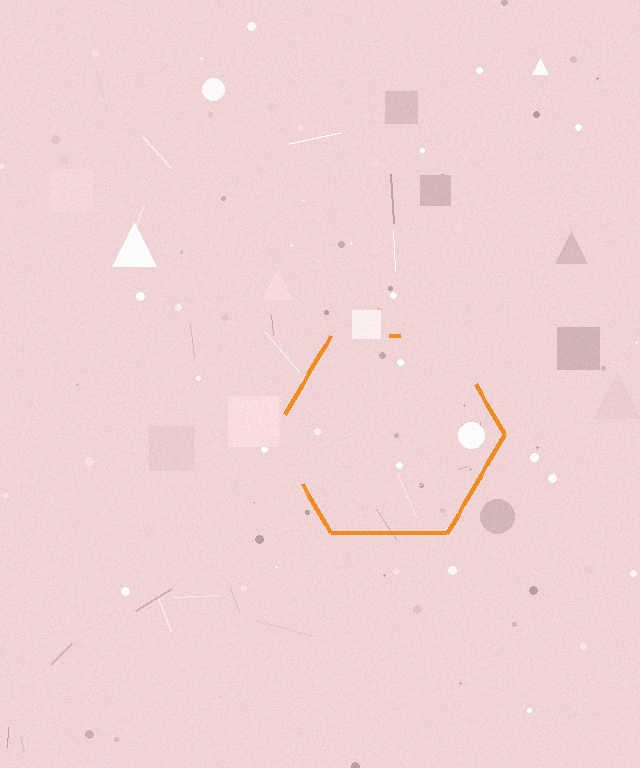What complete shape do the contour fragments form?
The contour fragments form a hexagon.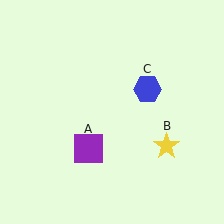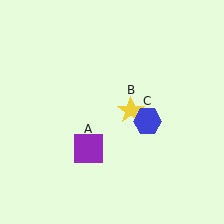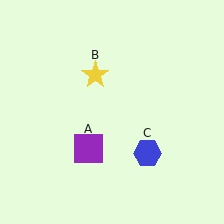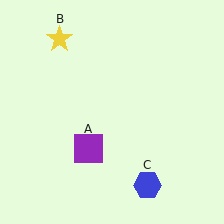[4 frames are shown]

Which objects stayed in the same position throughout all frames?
Purple square (object A) remained stationary.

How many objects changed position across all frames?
2 objects changed position: yellow star (object B), blue hexagon (object C).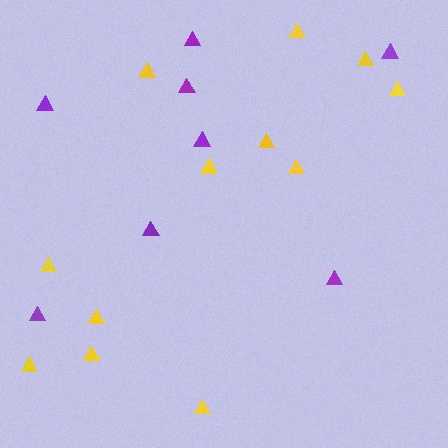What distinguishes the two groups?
There are 2 groups: one group of yellow triangles (12) and one group of purple triangles (8).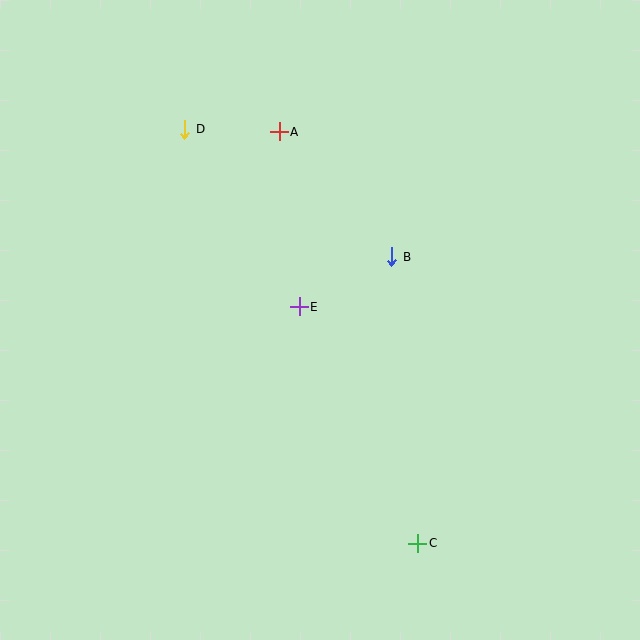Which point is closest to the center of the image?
Point E at (299, 307) is closest to the center.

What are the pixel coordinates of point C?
Point C is at (418, 543).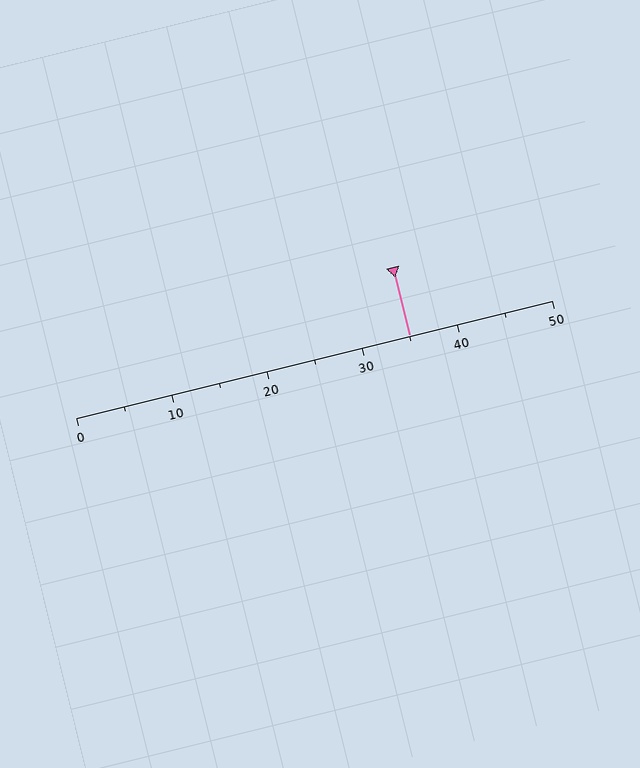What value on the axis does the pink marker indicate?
The marker indicates approximately 35.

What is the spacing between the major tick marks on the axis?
The major ticks are spaced 10 apart.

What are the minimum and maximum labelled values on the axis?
The axis runs from 0 to 50.